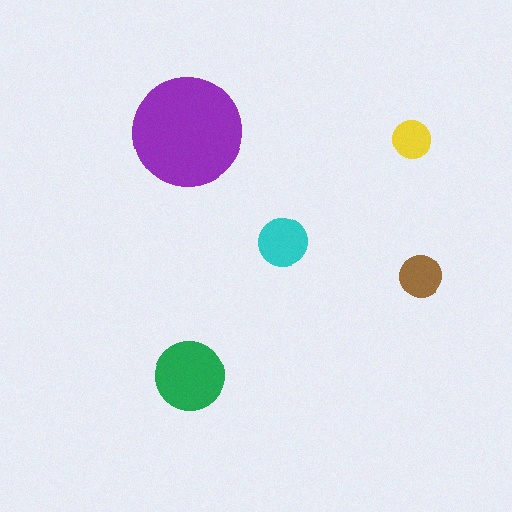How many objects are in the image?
There are 5 objects in the image.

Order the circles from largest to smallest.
the purple one, the green one, the cyan one, the brown one, the yellow one.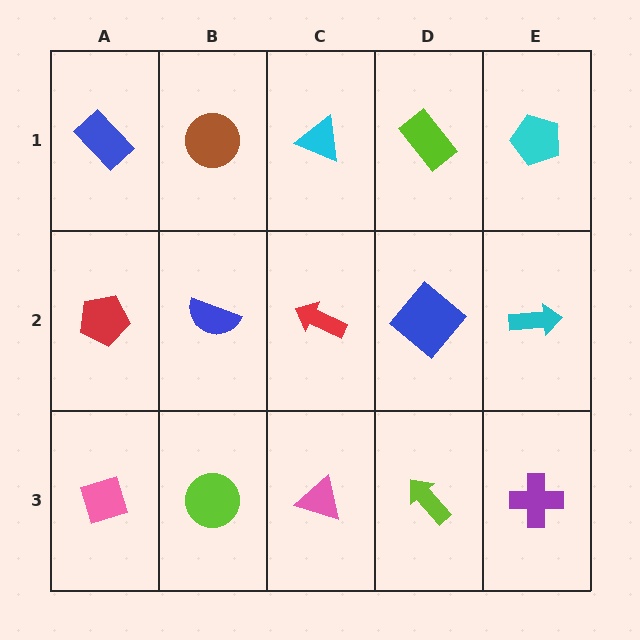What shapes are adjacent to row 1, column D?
A blue diamond (row 2, column D), a cyan triangle (row 1, column C), a cyan pentagon (row 1, column E).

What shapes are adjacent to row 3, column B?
A blue semicircle (row 2, column B), a pink diamond (row 3, column A), a pink triangle (row 3, column C).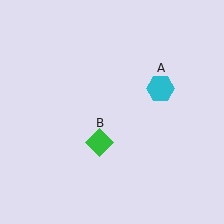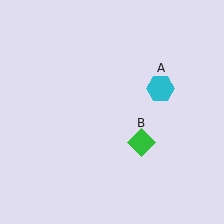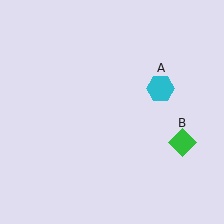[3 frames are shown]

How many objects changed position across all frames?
1 object changed position: green diamond (object B).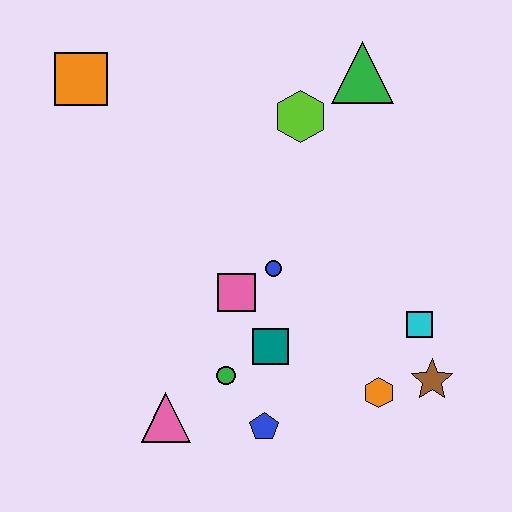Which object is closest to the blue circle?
The pink square is closest to the blue circle.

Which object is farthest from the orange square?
The brown star is farthest from the orange square.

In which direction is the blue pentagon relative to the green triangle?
The blue pentagon is below the green triangle.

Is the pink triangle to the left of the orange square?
No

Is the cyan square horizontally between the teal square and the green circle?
No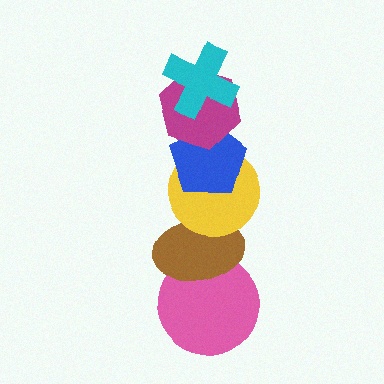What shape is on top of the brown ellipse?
The yellow circle is on top of the brown ellipse.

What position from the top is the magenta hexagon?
The magenta hexagon is 2nd from the top.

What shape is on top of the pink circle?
The brown ellipse is on top of the pink circle.